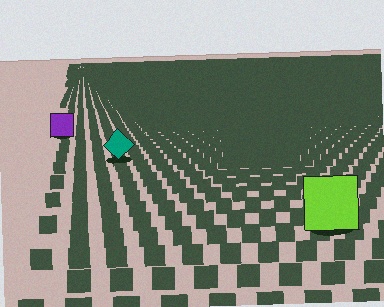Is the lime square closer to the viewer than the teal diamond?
Yes. The lime square is closer — you can tell from the texture gradient: the ground texture is coarser near it.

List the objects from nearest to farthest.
From nearest to farthest: the lime square, the teal diamond, the purple square.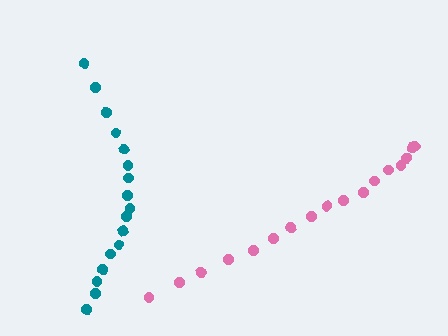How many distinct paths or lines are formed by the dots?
There are 2 distinct paths.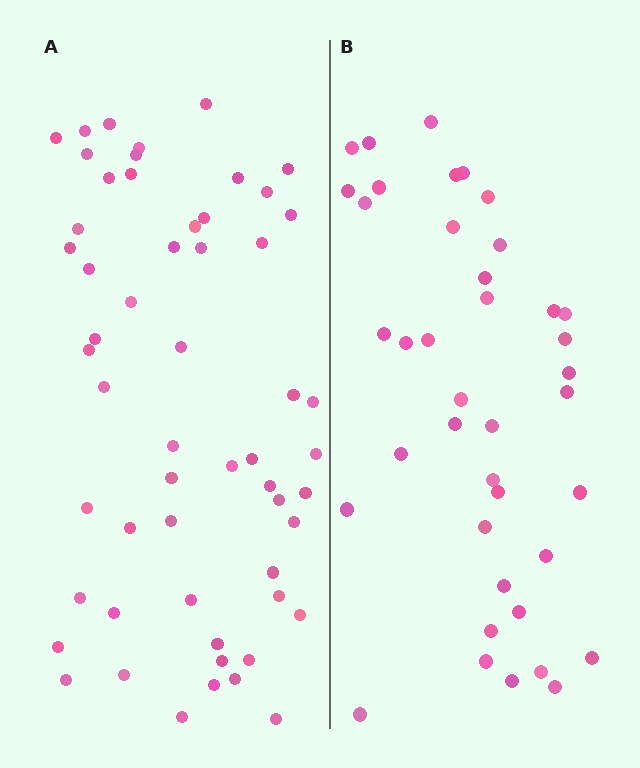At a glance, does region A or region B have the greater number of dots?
Region A (the left region) has more dots.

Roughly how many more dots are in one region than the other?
Region A has approximately 15 more dots than region B.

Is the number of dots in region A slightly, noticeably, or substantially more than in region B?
Region A has noticeably more, but not dramatically so. The ratio is roughly 1.4 to 1.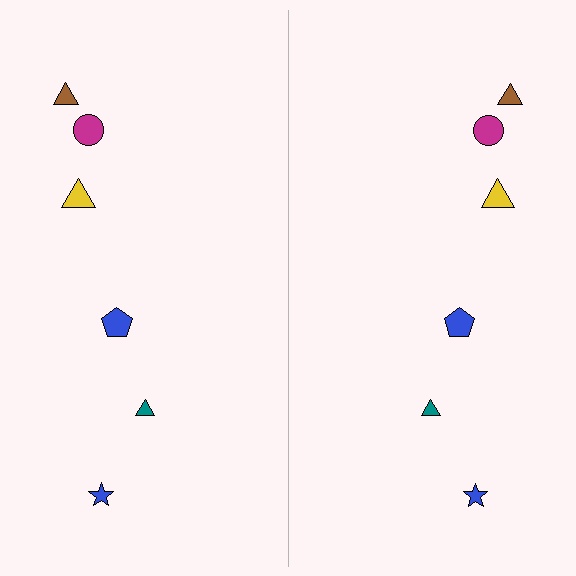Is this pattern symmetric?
Yes, this pattern has bilateral (reflection) symmetry.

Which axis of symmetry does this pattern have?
The pattern has a vertical axis of symmetry running through the center of the image.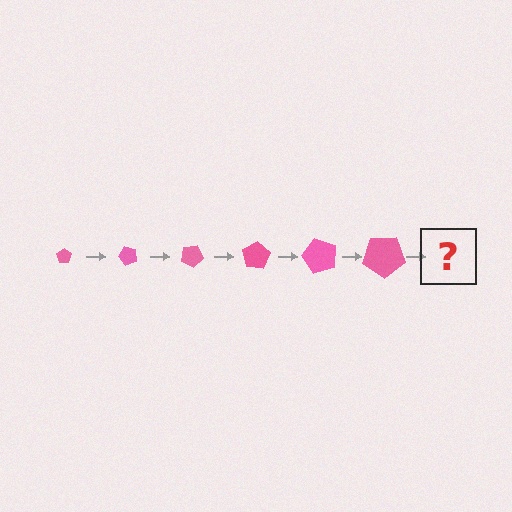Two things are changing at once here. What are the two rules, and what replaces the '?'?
The two rules are that the pentagon grows larger each step and it rotates 50 degrees each step. The '?' should be a pentagon, larger than the previous one and rotated 300 degrees from the start.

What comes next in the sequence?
The next element should be a pentagon, larger than the previous one and rotated 300 degrees from the start.